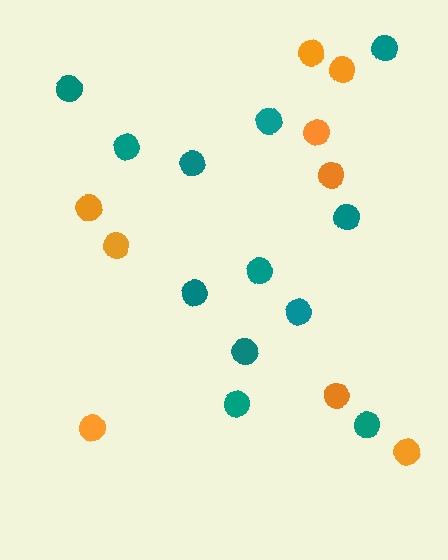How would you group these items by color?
There are 2 groups: one group of orange circles (9) and one group of teal circles (12).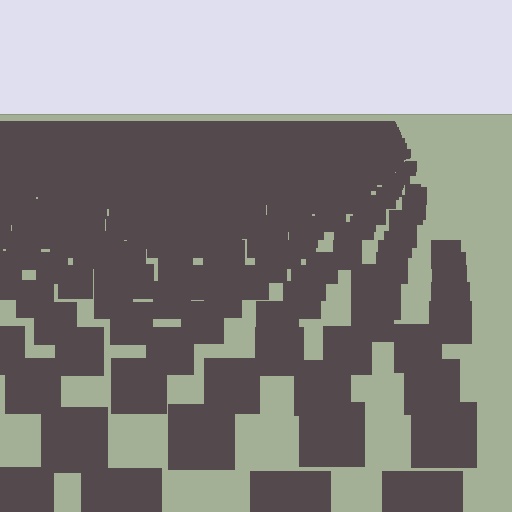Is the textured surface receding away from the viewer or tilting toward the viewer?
The surface is receding away from the viewer. Texture elements get smaller and denser toward the top.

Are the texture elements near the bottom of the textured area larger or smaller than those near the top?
Larger. Near the bottom, elements are closer to the viewer and appear at a bigger on-screen size.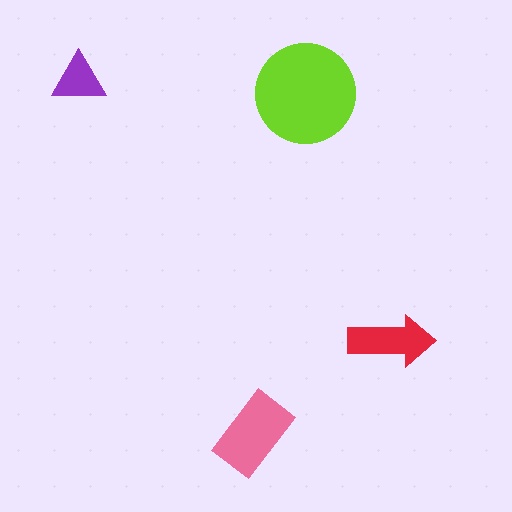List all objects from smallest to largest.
The purple triangle, the red arrow, the pink rectangle, the lime circle.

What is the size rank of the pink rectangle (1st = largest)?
2nd.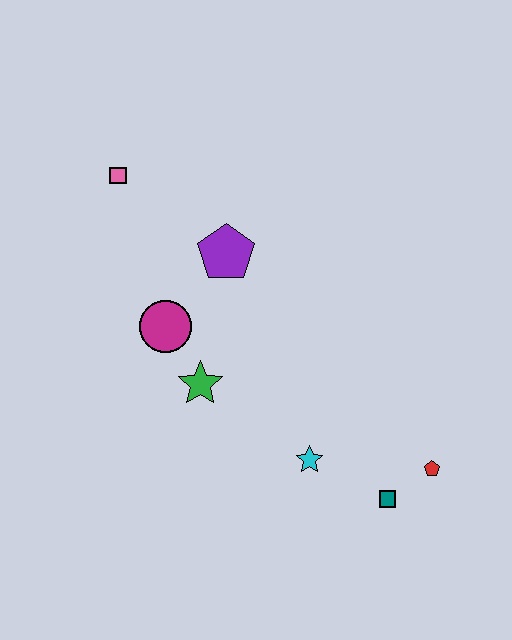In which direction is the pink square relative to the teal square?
The pink square is above the teal square.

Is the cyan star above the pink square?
No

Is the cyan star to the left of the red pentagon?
Yes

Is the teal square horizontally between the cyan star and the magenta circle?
No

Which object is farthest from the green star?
The red pentagon is farthest from the green star.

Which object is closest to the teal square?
The red pentagon is closest to the teal square.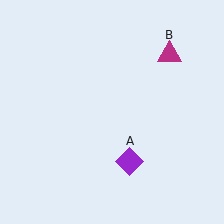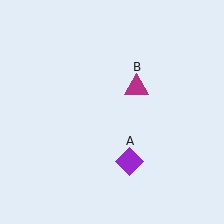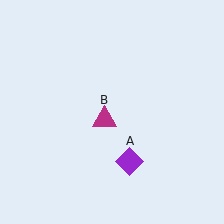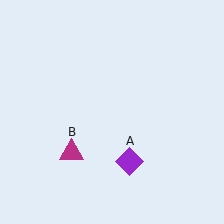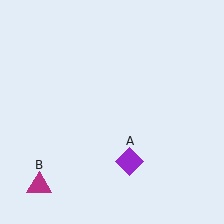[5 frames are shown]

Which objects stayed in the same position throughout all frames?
Purple diamond (object A) remained stationary.